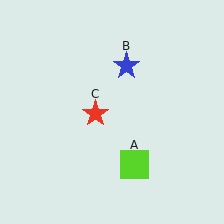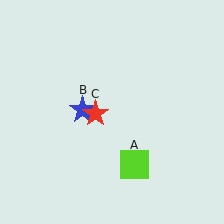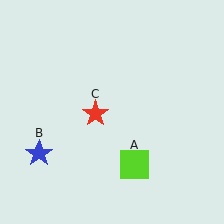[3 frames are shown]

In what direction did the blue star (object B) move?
The blue star (object B) moved down and to the left.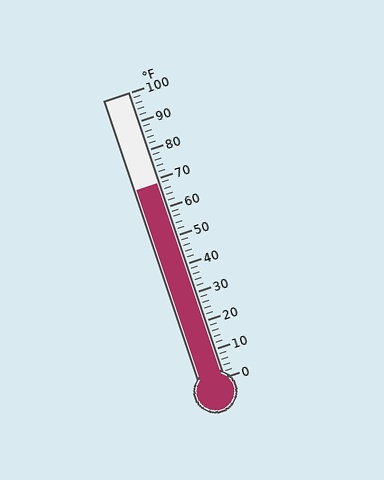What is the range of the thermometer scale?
The thermometer scale ranges from 0°F to 100°F.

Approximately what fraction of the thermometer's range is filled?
The thermometer is filled to approximately 70% of its range.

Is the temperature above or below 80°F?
The temperature is below 80°F.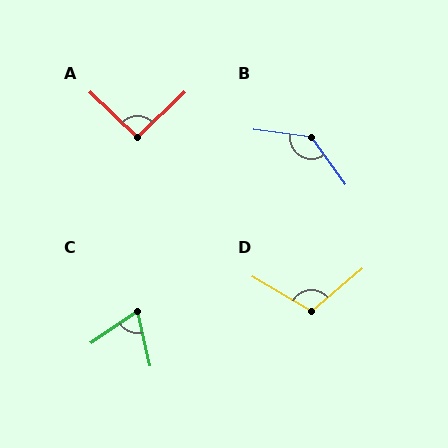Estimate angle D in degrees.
Approximately 109 degrees.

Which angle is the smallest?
C, at approximately 69 degrees.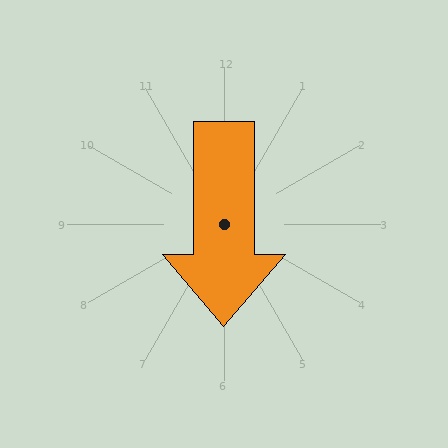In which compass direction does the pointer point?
South.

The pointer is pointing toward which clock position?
Roughly 6 o'clock.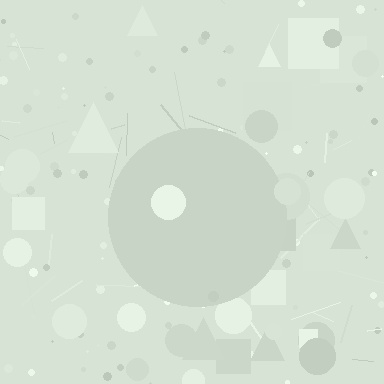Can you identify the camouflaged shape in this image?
The camouflaged shape is a circle.